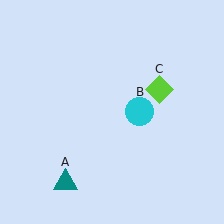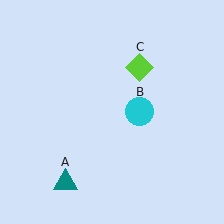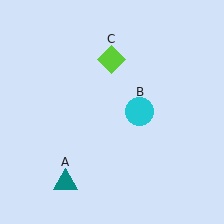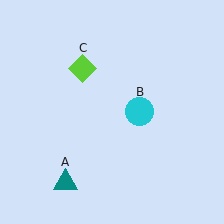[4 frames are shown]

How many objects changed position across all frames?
1 object changed position: lime diamond (object C).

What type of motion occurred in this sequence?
The lime diamond (object C) rotated counterclockwise around the center of the scene.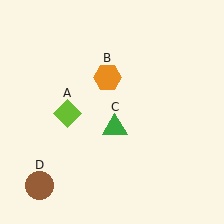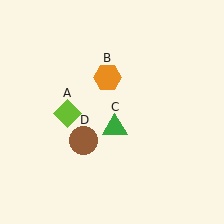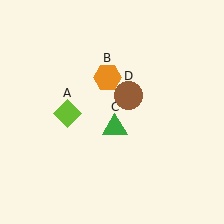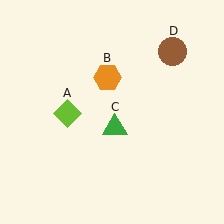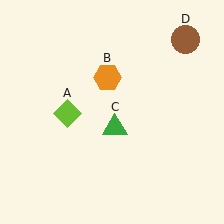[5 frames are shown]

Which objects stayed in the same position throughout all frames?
Lime diamond (object A) and orange hexagon (object B) and green triangle (object C) remained stationary.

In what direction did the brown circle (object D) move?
The brown circle (object D) moved up and to the right.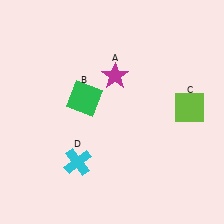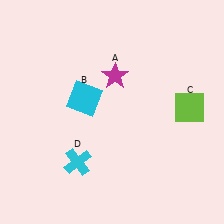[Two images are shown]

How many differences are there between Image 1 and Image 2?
There is 1 difference between the two images.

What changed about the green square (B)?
In Image 1, B is green. In Image 2, it changed to cyan.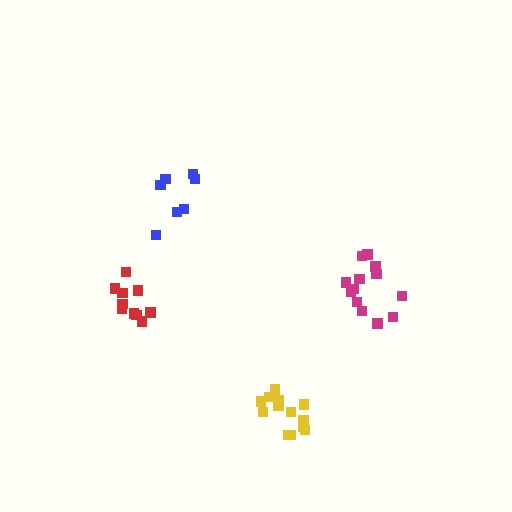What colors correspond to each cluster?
The clusters are colored: magenta, blue, yellow, red.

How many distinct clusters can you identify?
There are 4 distinct clusters.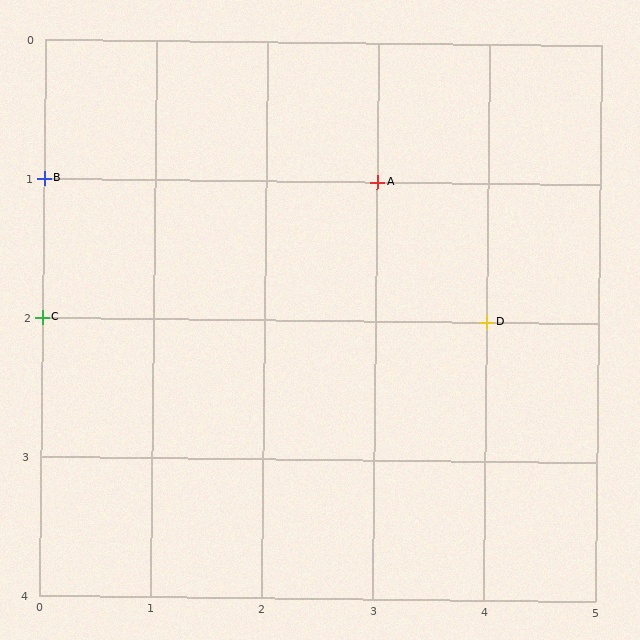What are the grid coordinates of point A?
Point A is at grid coordinates (3, 1).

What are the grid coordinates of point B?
Point B is at grid coordinates (0, 1).